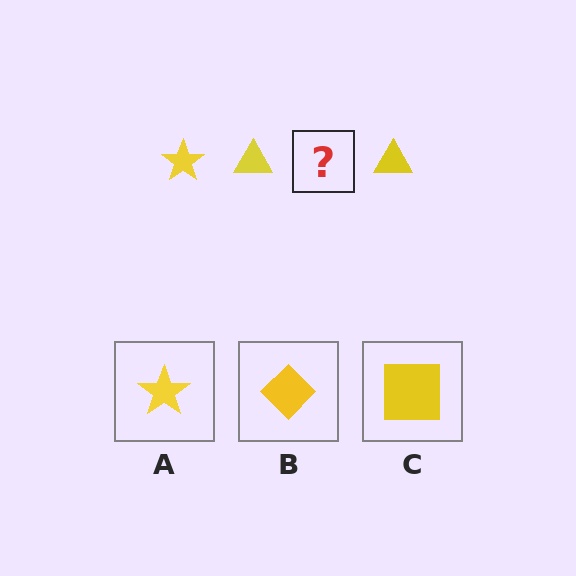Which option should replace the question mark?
Option A.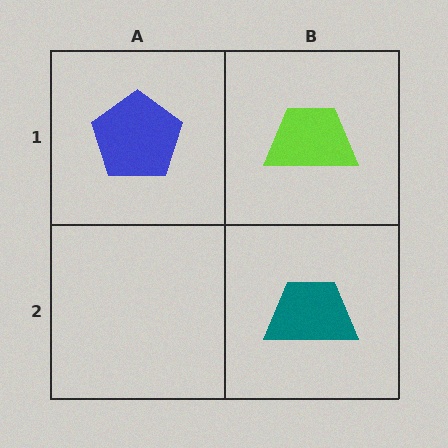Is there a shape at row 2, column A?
No, that cell is empty.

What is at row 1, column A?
A blue pentagon.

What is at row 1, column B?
A lime trapezoid.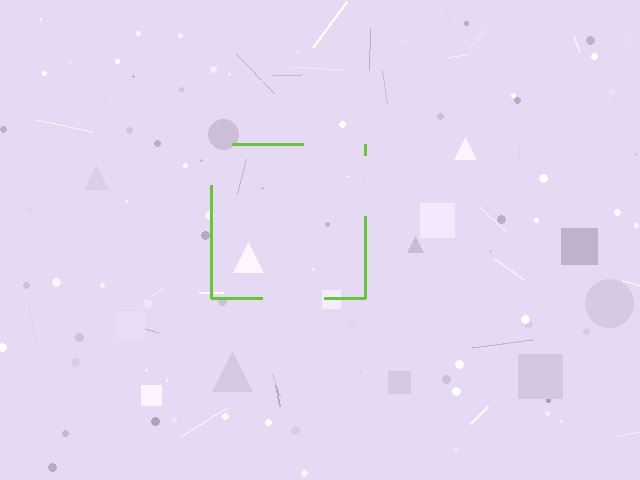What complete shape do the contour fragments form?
The contour fragments form a square.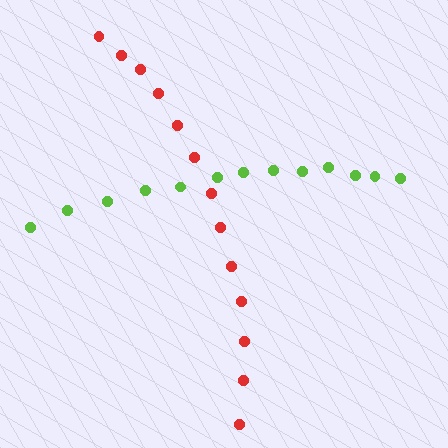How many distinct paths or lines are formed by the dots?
There are 2 distinct paths.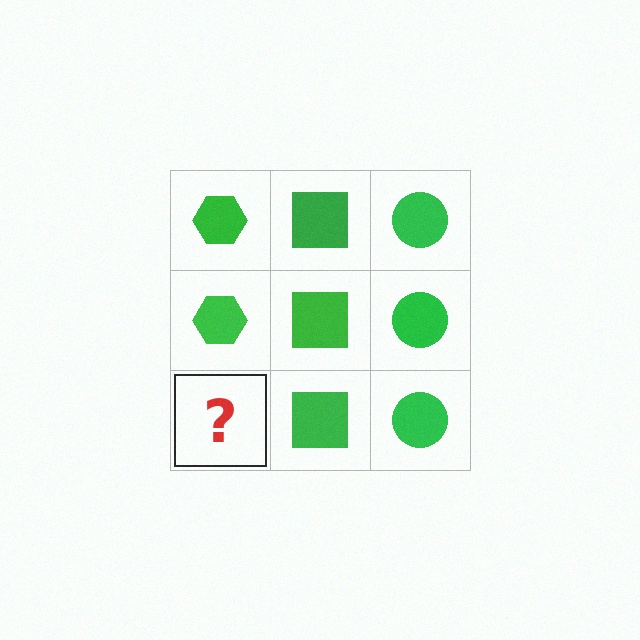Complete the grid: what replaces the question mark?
The question mark should be replaced with a green hexagon.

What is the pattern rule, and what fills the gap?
The rule is that each column has a consistent shape. The gap should be filled with a green hexagon.